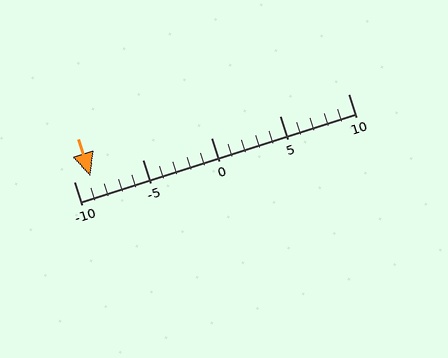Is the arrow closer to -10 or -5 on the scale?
The arrow is closer to -10.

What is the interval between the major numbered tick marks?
The major tick marks are spaced 5 units apart.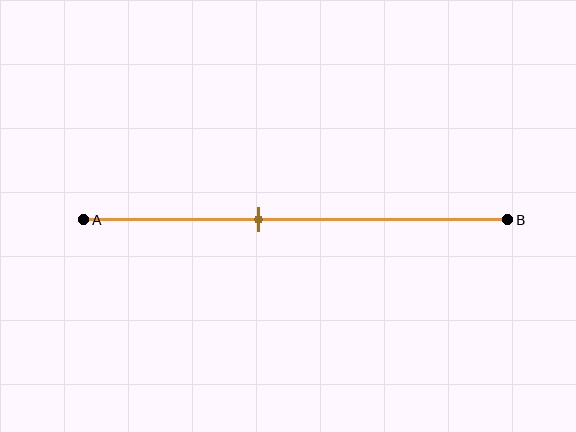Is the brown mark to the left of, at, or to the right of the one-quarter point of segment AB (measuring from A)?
The brown mark is to the right of the one-quarter point of segment AB.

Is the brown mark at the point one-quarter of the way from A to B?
No, the mark is at about 40% from A, not at the 25% one-quarter point.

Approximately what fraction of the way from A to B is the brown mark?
The brown mark is approximately 40% of the way from A to B.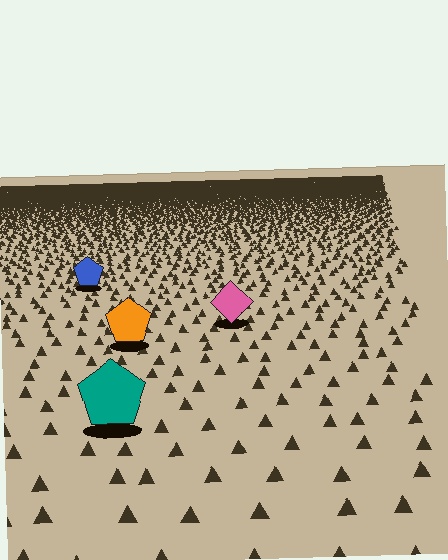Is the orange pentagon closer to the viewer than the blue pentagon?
Yes. The orange pentagon is closer — you can tell from the texture gradient: the ground texture is coarser near it.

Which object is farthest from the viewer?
The blue pentagon is farthest from the viewer. It appears smaller and the ground texture around it is denser.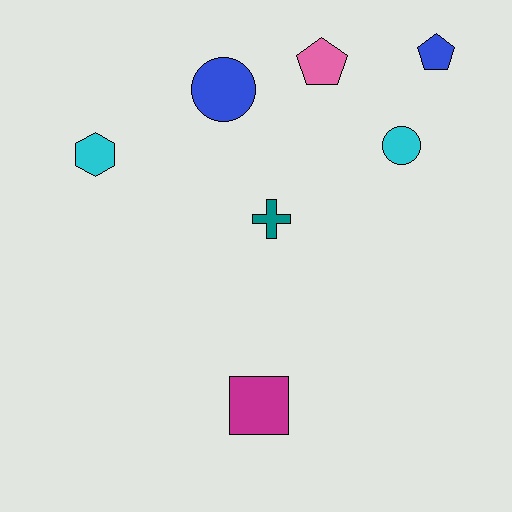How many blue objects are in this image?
There are 2 blue objects.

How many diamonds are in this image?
There are no diamonds.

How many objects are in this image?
There are 7 objects.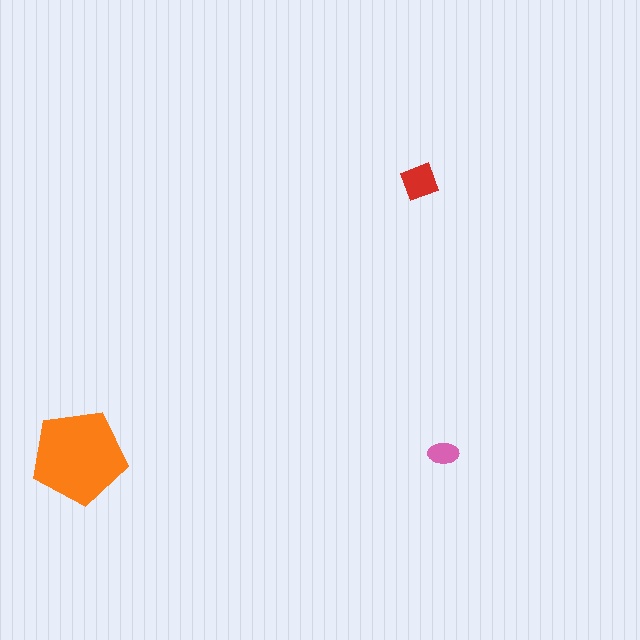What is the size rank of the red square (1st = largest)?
2nd.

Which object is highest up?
The red square is topmost.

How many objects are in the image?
There are 3 objects in the image.